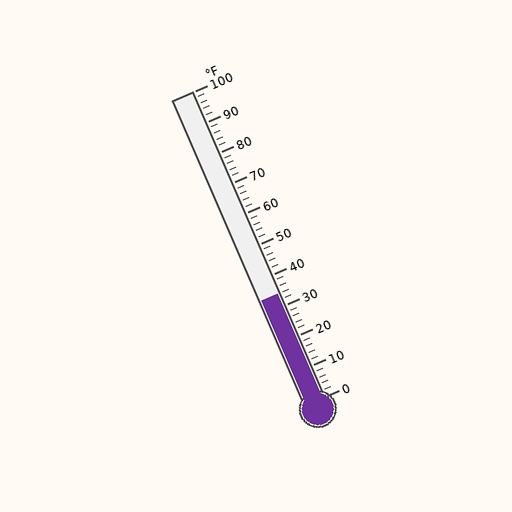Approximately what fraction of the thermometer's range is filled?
The thermometer is filled to approximately 35% of its range.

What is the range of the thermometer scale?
The thermometer scale ranges from 0°F to 100°F.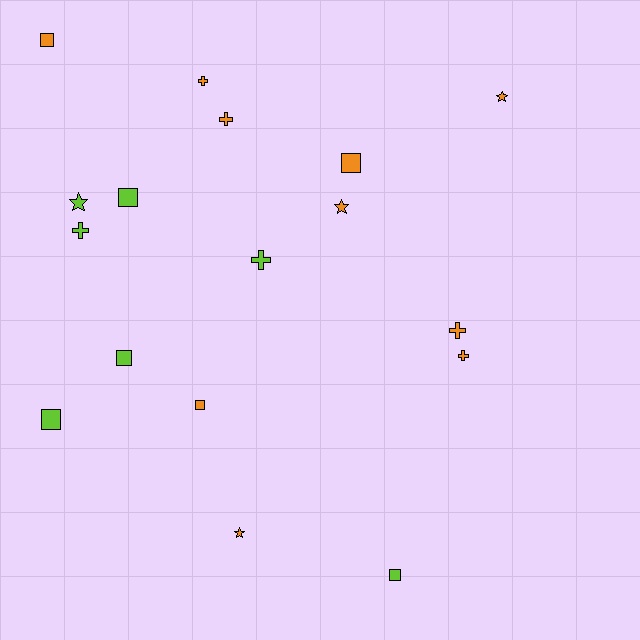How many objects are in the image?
There are 17 objects.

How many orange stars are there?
There are 3 orange stars.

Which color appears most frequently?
Orange, with 10 objects.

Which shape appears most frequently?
Square, with 7 objects.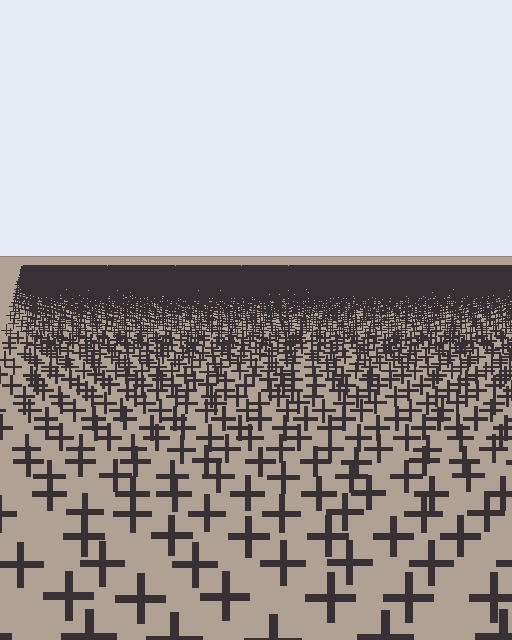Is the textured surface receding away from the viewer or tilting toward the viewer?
The surface is receding away from the viewer. Texture elements get smaller and denser toward the top.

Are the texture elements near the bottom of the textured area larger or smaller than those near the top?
Larger. Near the bottom, elements are closer to the viewer and appear at a bigger on-screen size.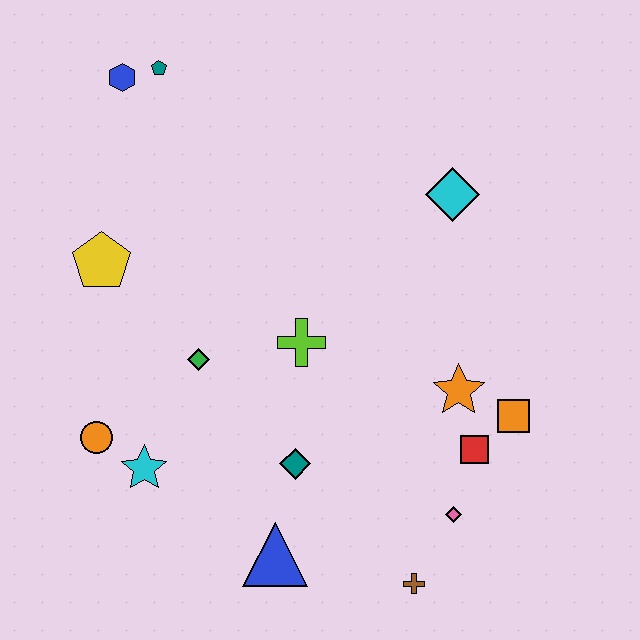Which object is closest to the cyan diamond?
The orange star is closest to the cyan diamond.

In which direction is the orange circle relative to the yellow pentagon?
The orange circle is below the yellow pentagon.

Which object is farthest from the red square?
The blue hexagon is farthest from the red square.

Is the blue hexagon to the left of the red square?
Yes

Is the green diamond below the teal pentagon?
Yes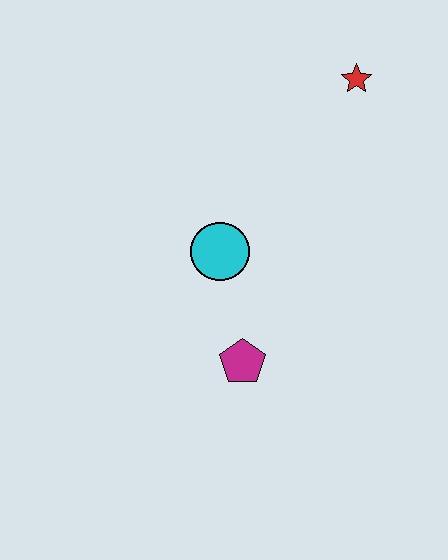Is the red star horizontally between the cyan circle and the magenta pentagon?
No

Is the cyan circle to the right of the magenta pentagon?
No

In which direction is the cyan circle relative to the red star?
The cyan circle is below the red star.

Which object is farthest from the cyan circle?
The red star is farthest from the cyan circle.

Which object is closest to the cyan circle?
The magenta pentagon is closest to the cyan circle.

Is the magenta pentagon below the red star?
Yes